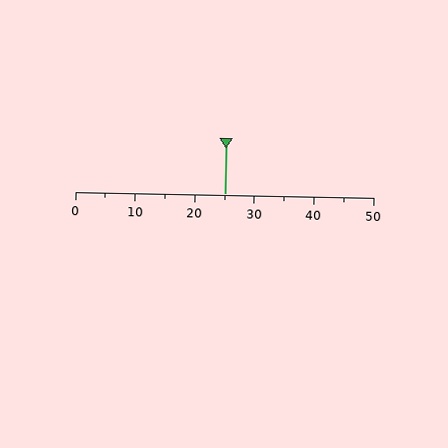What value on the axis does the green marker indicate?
The marker indicates approximately 25.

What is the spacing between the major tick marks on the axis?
The major ticks are spaced 10 apart.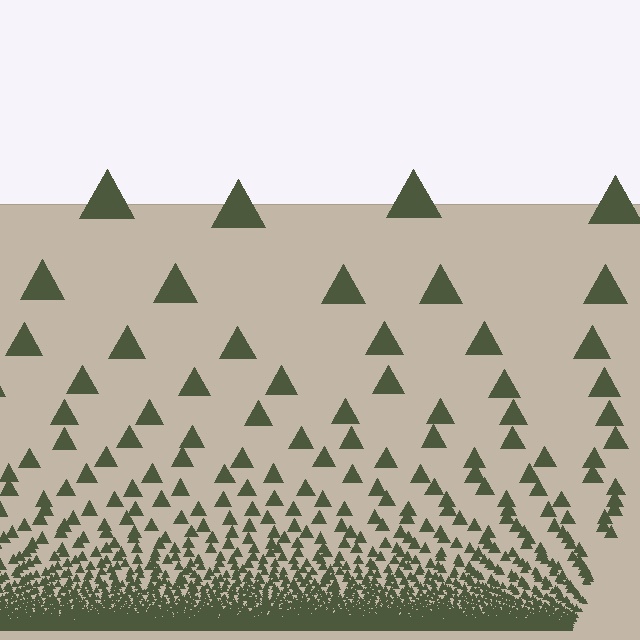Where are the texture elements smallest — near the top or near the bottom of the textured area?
Near the bottom.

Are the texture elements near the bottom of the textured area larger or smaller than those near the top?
Smaller. The gradient is inverted — elements near the bottom are smaller and denser.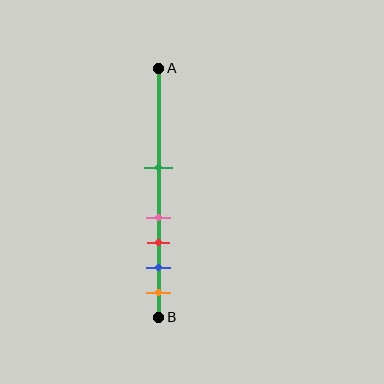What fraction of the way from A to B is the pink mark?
The pink mark is approximately 60% (0.6) of the way from A to B.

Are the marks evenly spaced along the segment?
No, the marks are not evenly spaced.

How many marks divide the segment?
There are 5 marks dividing the segment.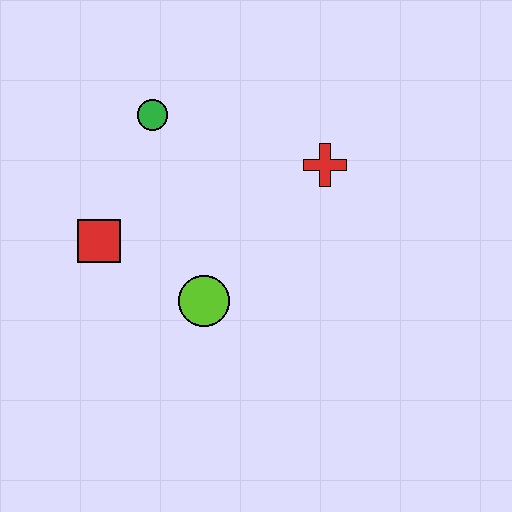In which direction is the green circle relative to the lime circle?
The green circle is above the lime circle.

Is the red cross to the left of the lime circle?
No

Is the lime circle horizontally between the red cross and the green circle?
Yes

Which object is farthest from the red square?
The red cross is farthest from the red square.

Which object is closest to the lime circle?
The red square is closest to the lime circle.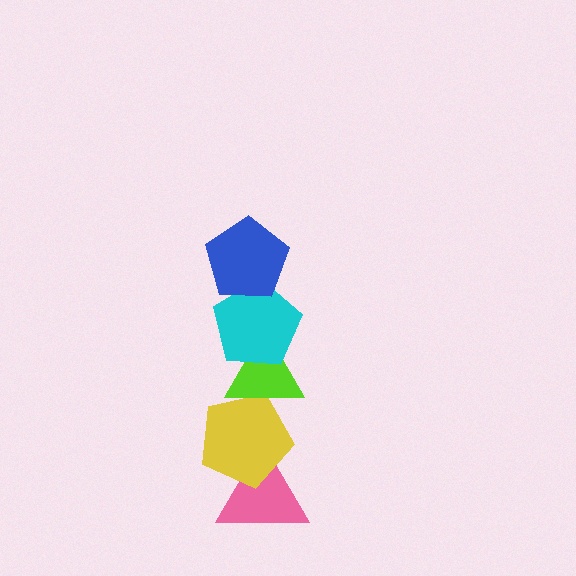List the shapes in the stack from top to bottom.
From top to bottom: the blue pentagon, the cyan pentagon, the lime triangle, the yellow pentagon, the pink triangle.